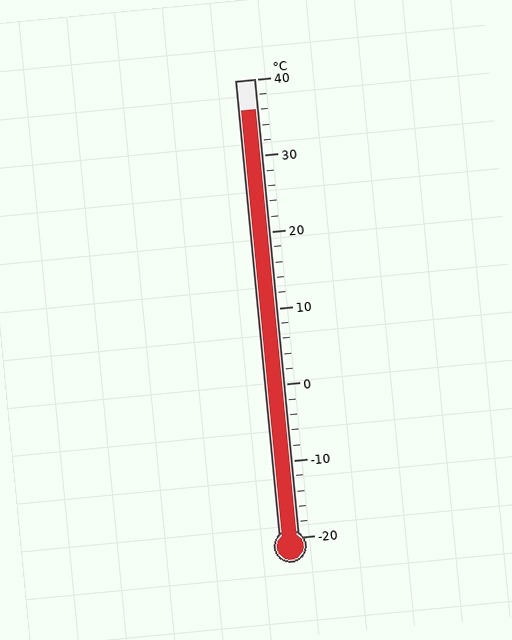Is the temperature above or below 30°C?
The temperature is above 30°C.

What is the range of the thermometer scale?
The thermometer scale ranges from -20°C to 40°C.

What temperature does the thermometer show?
The thermometer shows approximately 36°C.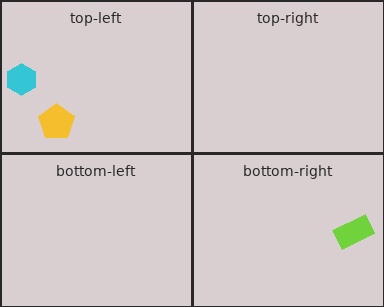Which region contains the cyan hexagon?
The top-left region.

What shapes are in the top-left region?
The cyan hexagon, the yellow pentagon.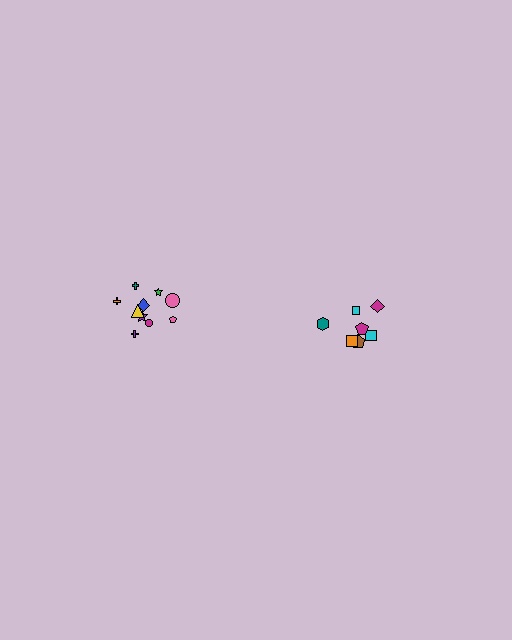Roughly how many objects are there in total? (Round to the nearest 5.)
Roughly 15 objects in total.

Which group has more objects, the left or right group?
The left group.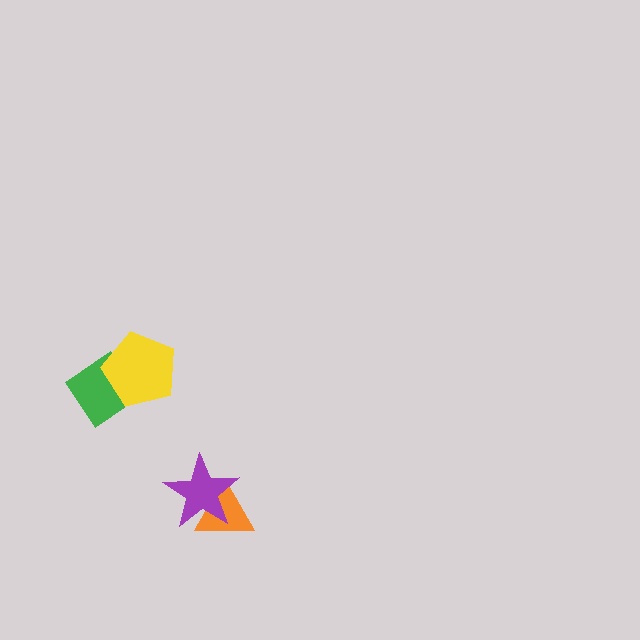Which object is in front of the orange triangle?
The purple star is in front of the orange triangle.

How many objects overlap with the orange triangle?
1 object overlaps with the orange triangle.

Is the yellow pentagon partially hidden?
No, no other shape covers it.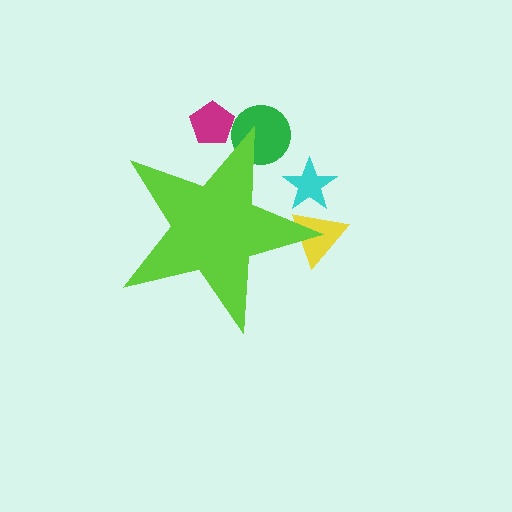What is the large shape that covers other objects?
A lime star.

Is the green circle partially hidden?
Yes, the green circle is partially hidden behind the lime star.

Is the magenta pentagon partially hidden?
Yes, the magenta pentagon is partially hidden behind the lime star.